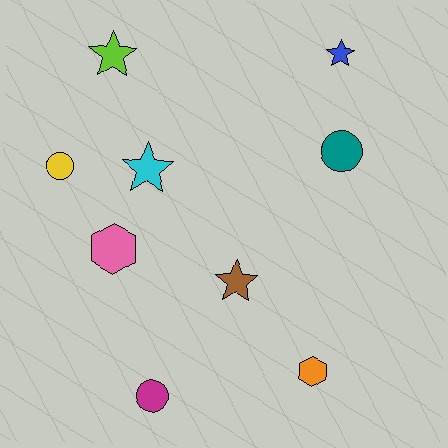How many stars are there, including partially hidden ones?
There are 4 stars.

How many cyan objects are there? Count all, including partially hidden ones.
There is 1 cyan object.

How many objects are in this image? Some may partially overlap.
There are 9 objects.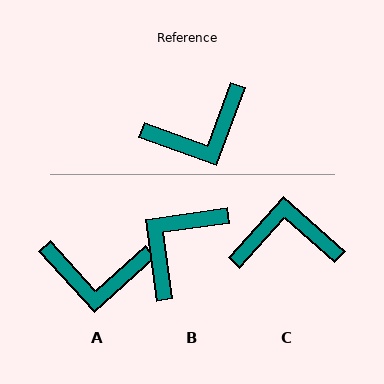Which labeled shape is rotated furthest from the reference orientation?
C, about 158 degrees away.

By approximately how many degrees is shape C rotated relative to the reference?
Approximately 158 degrees counter-clockwise.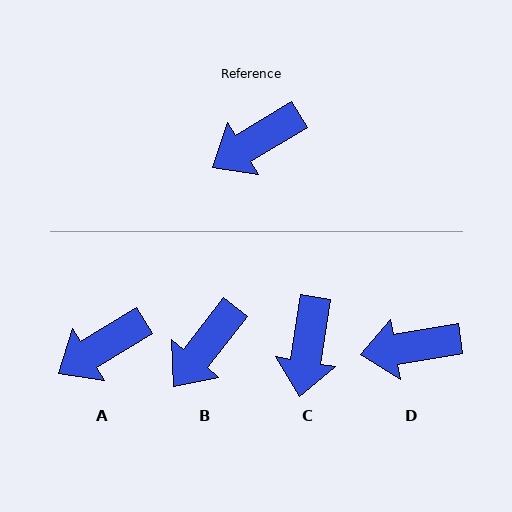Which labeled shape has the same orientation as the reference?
A.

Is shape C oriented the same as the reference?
No, it is off by about 49 degrees.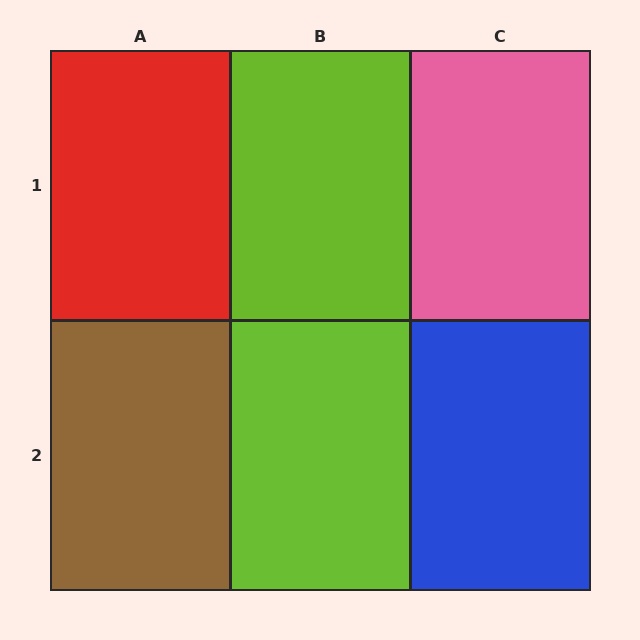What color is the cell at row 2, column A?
Brown.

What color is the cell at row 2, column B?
Lime.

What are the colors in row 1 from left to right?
Red, lime, pink.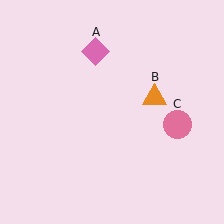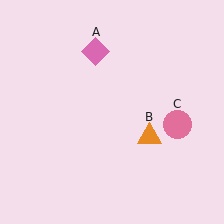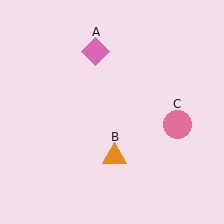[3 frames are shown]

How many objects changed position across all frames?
1 object changed position: orange triangle (object B).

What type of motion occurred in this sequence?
The orange triangle (object B) rotated clockwise around the center of the scene.